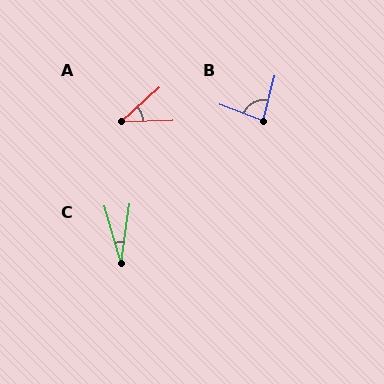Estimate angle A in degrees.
Approximately 40 degrees.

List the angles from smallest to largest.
C (24°), A (40°), B (83°).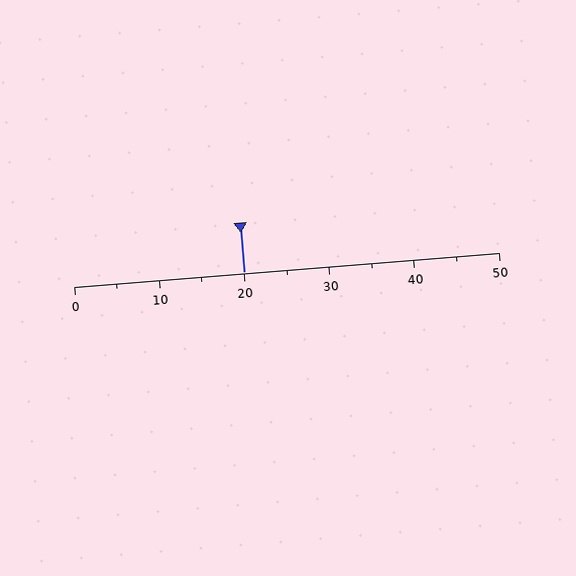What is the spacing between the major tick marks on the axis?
The major ticks are spaced 10 apart.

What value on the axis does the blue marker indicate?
The marker indicates approximately 20.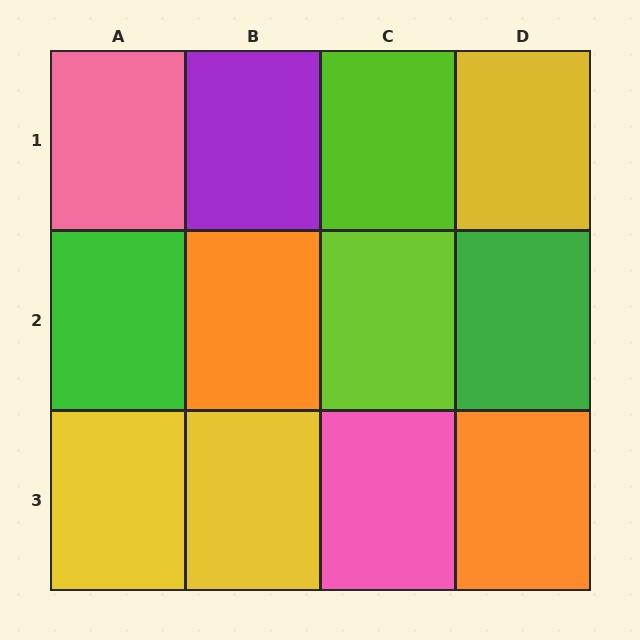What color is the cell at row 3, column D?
Orange.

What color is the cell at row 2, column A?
Green.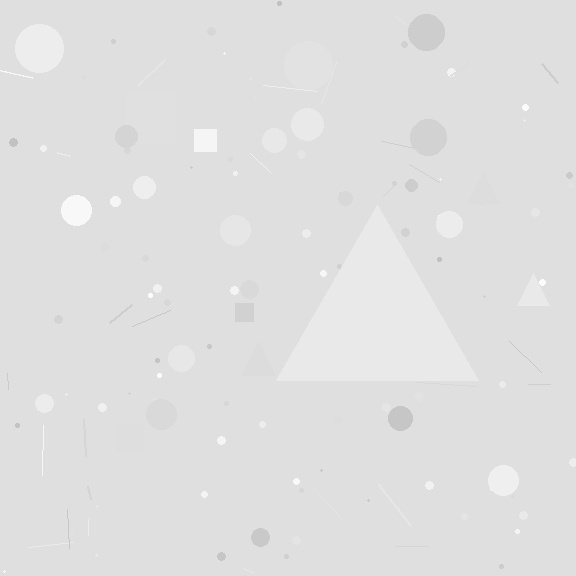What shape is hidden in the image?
A triangle is hidden in the image.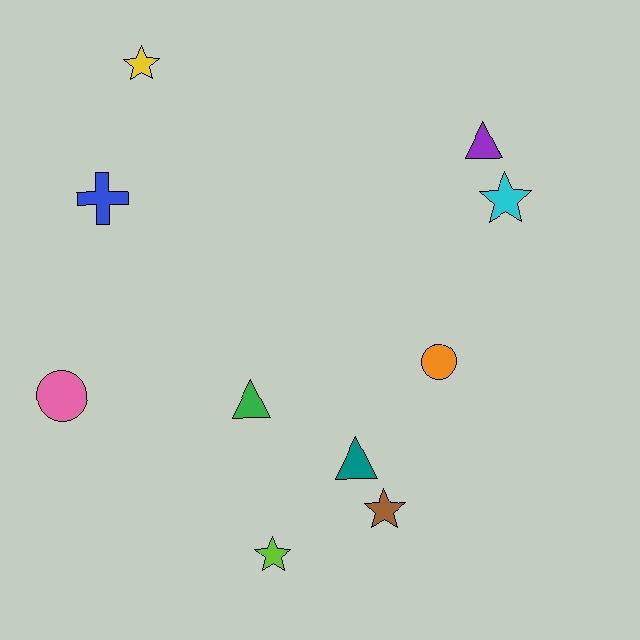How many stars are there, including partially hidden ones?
There are 4 stars.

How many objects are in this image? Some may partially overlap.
There are 10 objects.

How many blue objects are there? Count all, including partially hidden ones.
There is 1 blue object.